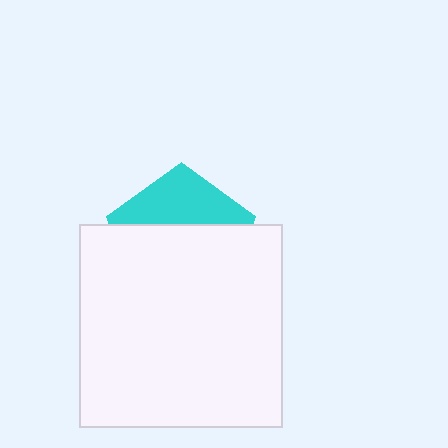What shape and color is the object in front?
The object in front is a white square.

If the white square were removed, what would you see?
You would see the complete cyan pentagon.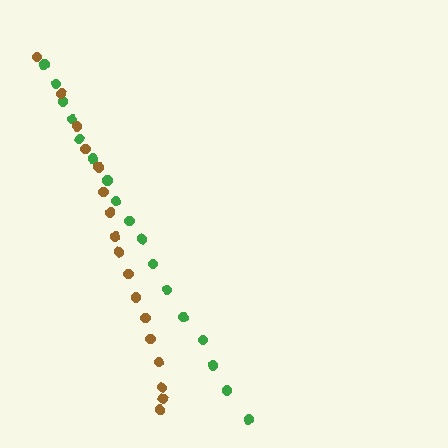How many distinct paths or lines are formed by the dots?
There are 2 distinct paths.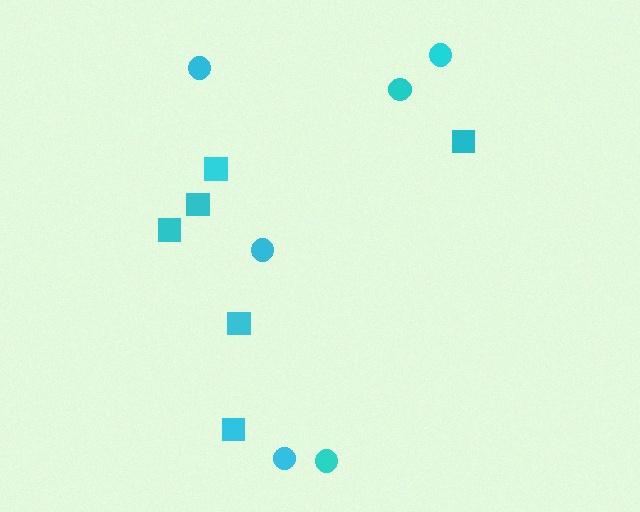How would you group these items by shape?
There are 2 groups: one group of circles (6) and one group of squares (6).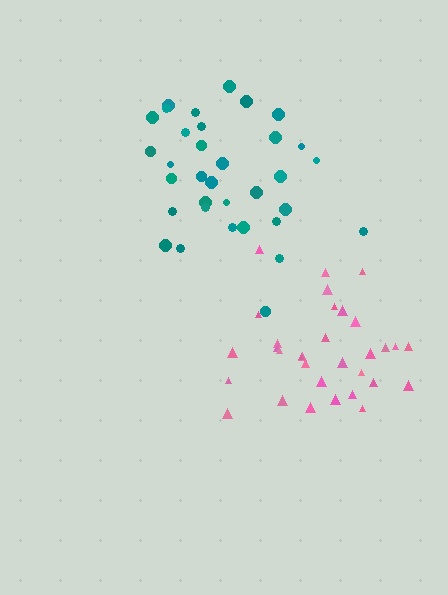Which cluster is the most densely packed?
Teal.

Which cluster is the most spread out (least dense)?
Pink.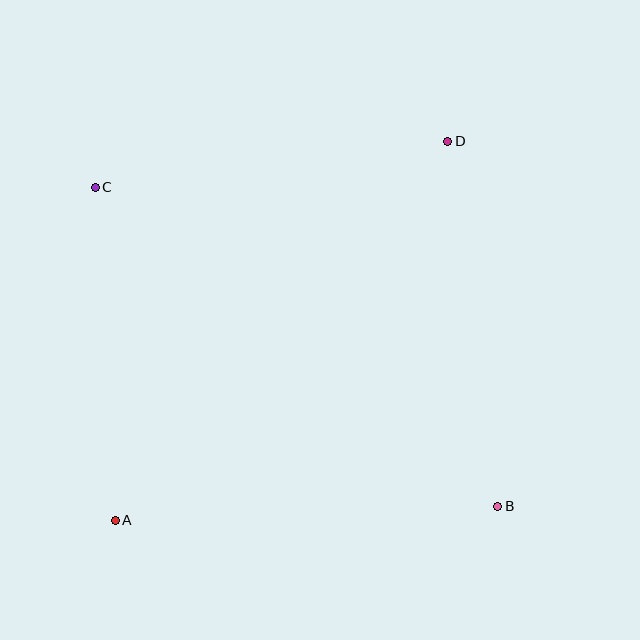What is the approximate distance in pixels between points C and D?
The distance between C and D is approximately 356 pixels.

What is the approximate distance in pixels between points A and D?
The distance between A and D is approximately 504 pixels.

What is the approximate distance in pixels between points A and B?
The distance between A and B is approximately 383 pixels.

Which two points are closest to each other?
Points A and C are closest to each other.